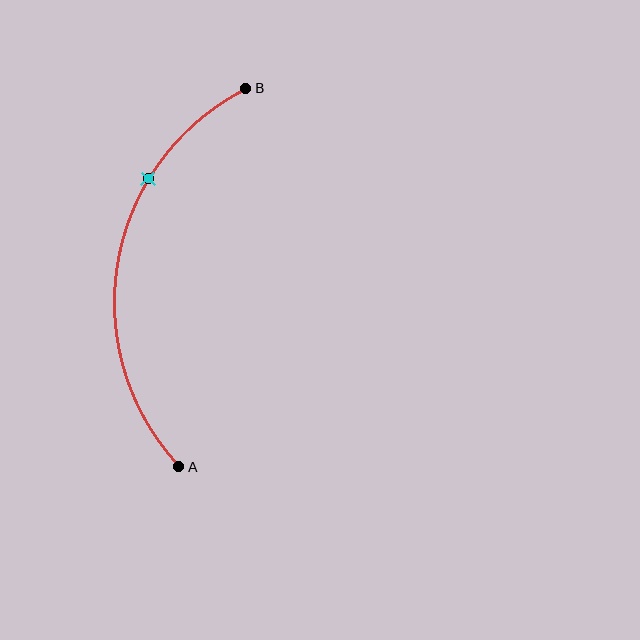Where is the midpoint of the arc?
The arc midpoint is the point on the curve farthest from the straight line joining A and B. It sits to the left of that line.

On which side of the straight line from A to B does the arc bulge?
The arc bulges to the left of the straight line connecting A and B.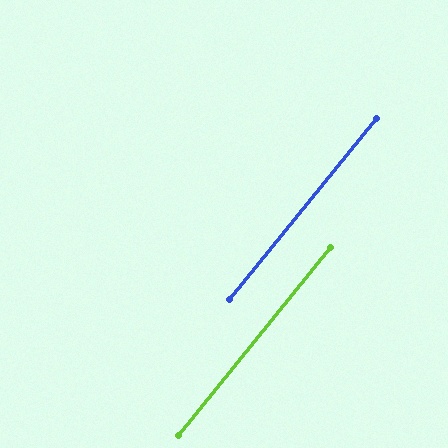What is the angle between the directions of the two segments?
Approximately 0 degrees.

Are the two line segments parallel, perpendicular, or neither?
Parallel — their directions differ by only 0.3°.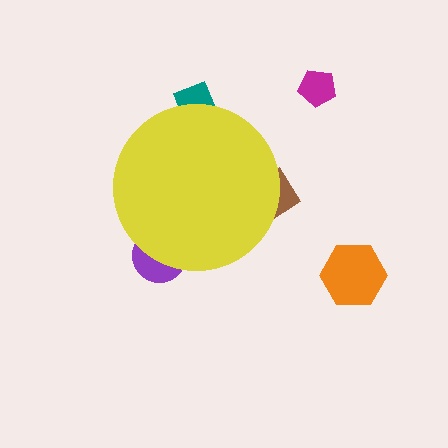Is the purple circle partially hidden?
Yes, the purple circle is partially hidden behind the yellow circle.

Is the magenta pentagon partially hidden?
No, the magenta pentagon is fully visible.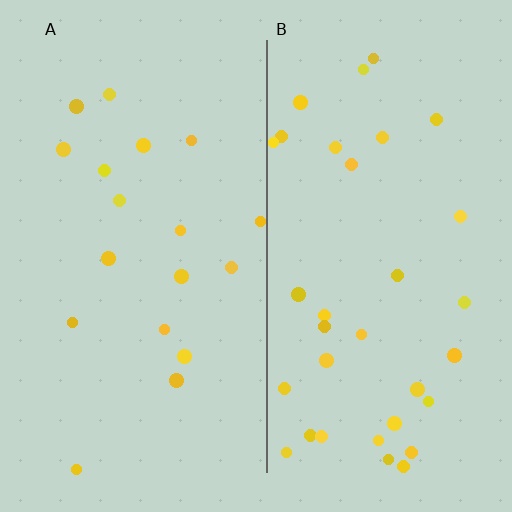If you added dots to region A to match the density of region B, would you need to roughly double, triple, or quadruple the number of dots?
Approximately double.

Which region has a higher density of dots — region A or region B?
B (the right).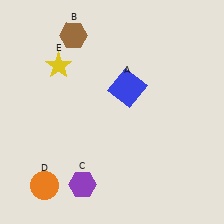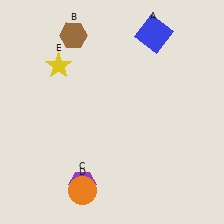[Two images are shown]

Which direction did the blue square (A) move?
The blue square (A) moved up.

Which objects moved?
The objects that moved are: the blue square (A), the orange circle (D).